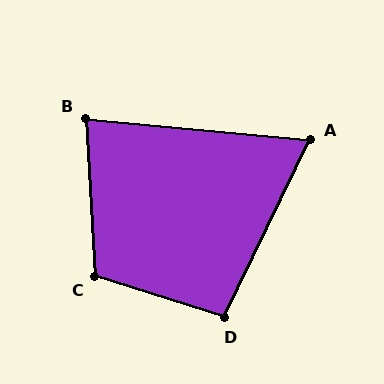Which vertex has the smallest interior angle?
A, at approximately 69 degrees.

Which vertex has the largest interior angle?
C, at approximately 111 degrees.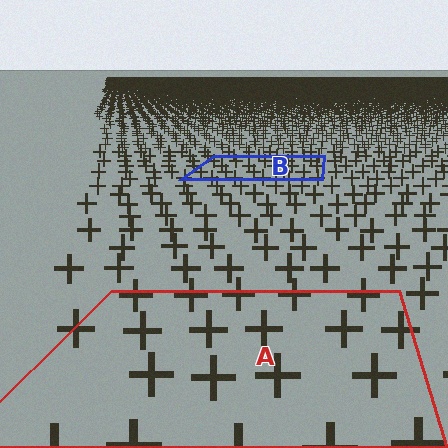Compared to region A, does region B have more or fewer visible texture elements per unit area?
Region B has more texture elements per unit area — they are packed more densely because it is farther away.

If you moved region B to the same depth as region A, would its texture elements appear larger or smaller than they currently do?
They would appear larger. At a closer depth, the same texture elements are projected at a bigger on-screen size.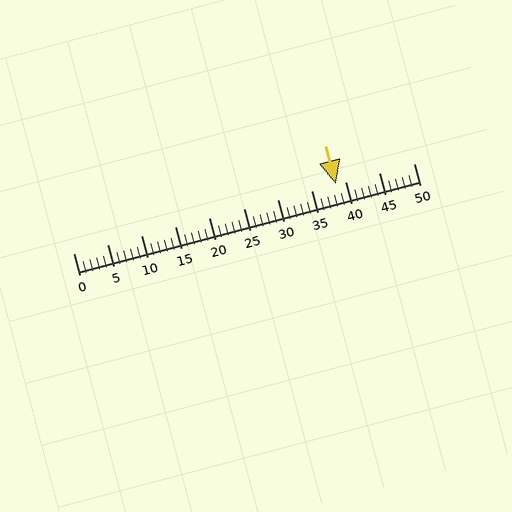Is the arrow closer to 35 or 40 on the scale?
The arrow is closer to 40.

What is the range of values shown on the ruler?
The ruler shows values from 0 to 50.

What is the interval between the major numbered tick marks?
The major tick marks are spaced 5 units apart.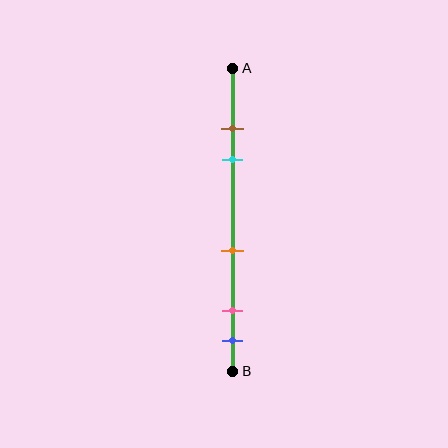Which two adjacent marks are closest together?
The brown and cyan marks are the closest adjacent pair.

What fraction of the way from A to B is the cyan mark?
The cyan mark is approximately 30% (0.3) of the way from A to B.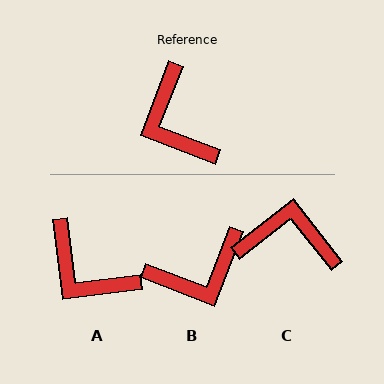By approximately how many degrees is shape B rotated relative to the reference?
Approximately 90 degrees counter-clockwise.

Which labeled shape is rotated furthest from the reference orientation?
C, about 121 degrees away.